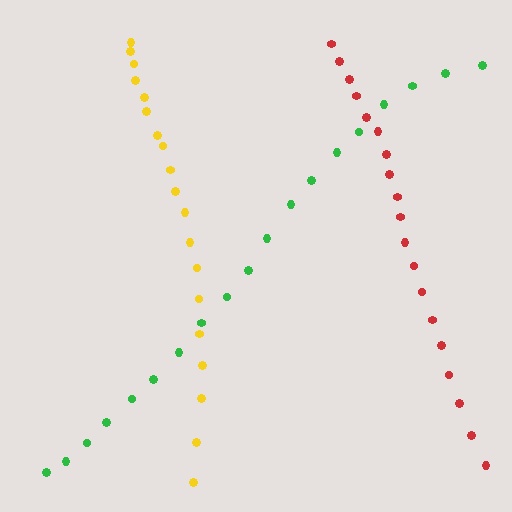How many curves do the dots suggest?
There are 3 distinct paths.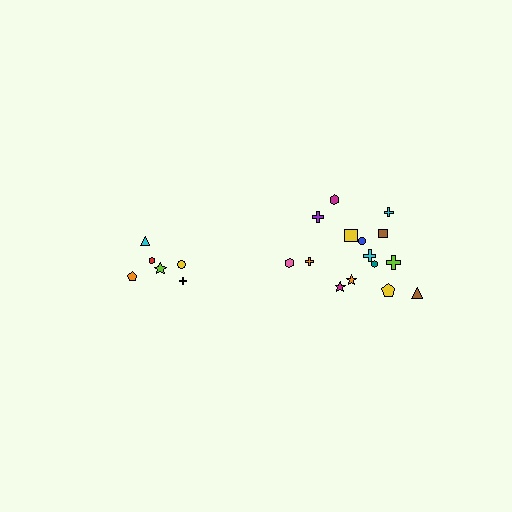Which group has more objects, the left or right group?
The right group.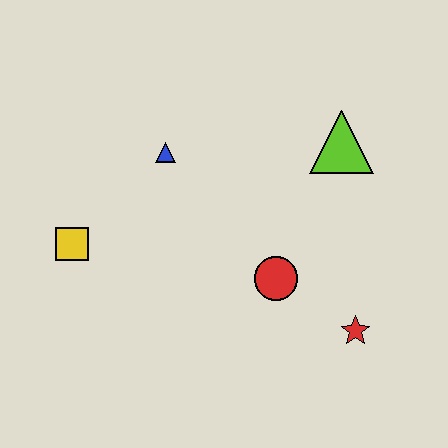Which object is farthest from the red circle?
The yellow square is farthest from the red circle.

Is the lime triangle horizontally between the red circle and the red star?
Yes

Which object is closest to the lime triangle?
The red circle is closest to the lime triangle.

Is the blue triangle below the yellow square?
No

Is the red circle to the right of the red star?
No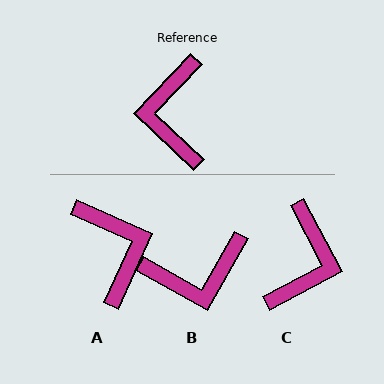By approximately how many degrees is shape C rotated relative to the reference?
Approximately 162 degrees counter-clockwise.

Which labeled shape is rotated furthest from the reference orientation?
C, about 162 degrees away.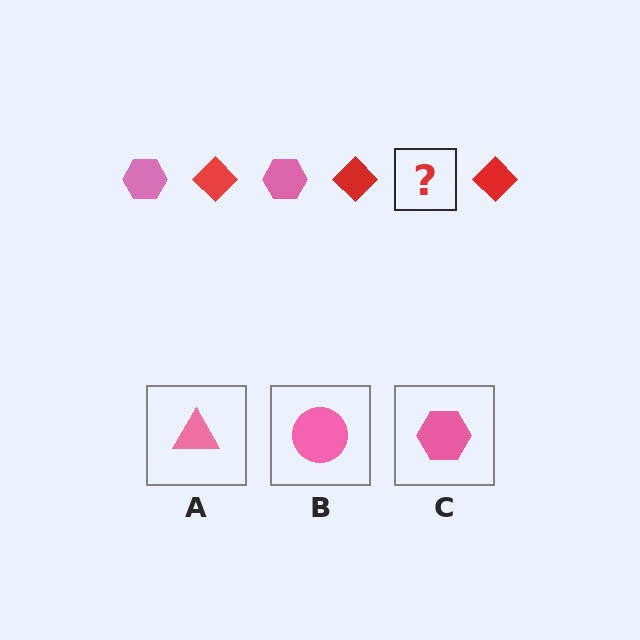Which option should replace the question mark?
Option C.